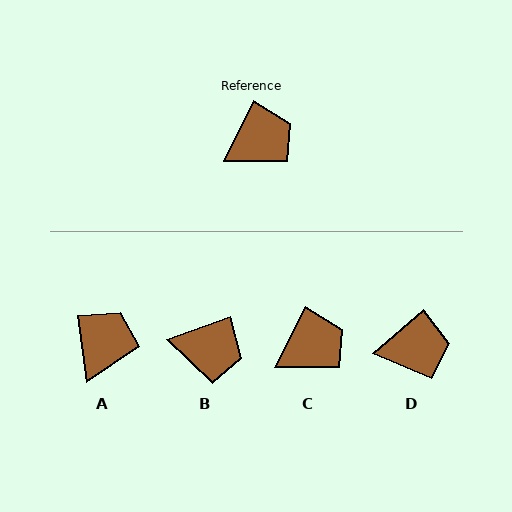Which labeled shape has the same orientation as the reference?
C.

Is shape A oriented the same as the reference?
No, it is off by about 34 degrees.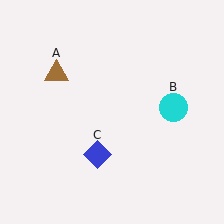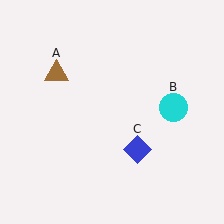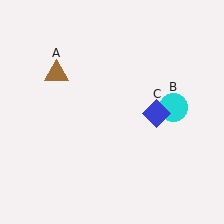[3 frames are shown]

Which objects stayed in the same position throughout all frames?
Brown triangle (object A) and cyan circle (object B) remained stationary.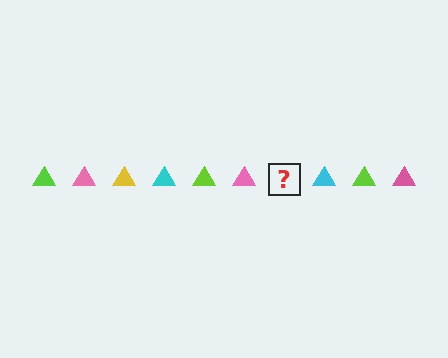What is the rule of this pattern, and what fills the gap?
The rule is that the pattern cycles through lime, pink, yellow, cyan triangles. The gap should be filled with a yellow triangle.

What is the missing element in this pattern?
The missing element is a yellow triangle.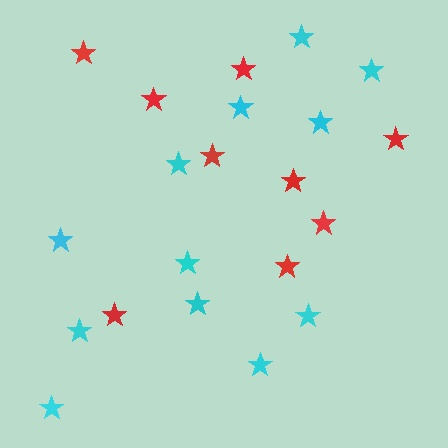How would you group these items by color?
There are 2 groups: one group of red stars (9) and one group of cyan stars (12).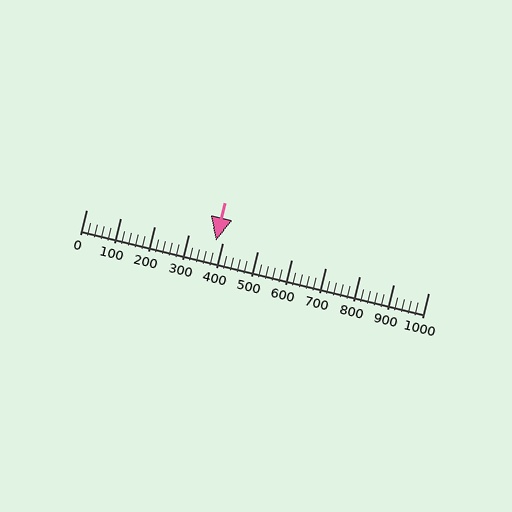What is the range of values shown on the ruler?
The ruler shows values from 0 to 1000.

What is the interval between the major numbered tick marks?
The major tick marks are spaced 100 units apart.